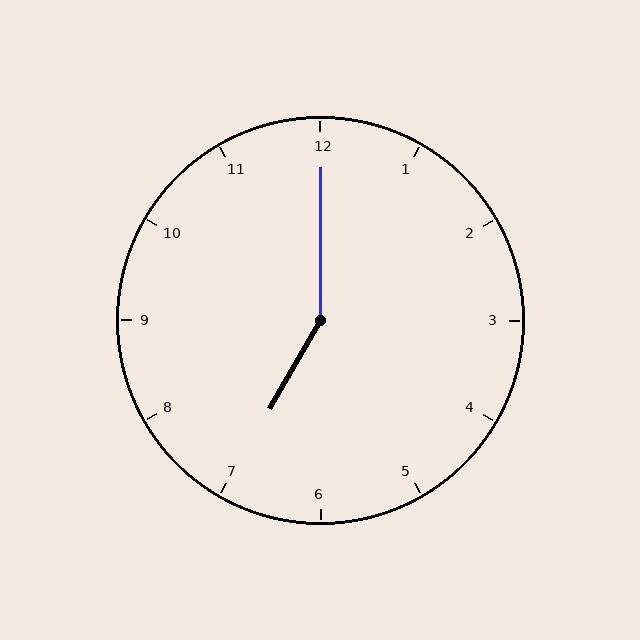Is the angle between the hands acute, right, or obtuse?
It is obtuse.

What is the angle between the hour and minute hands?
Approximately 150 degrees.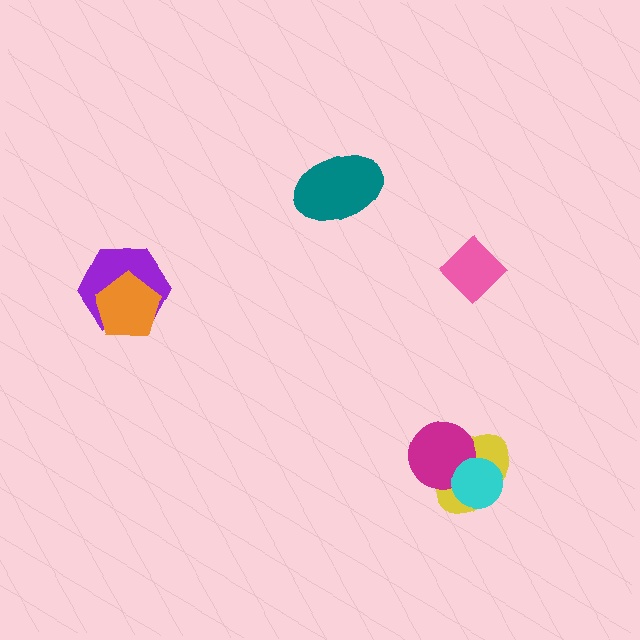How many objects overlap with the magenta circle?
2 objects overlap with the magenta circle.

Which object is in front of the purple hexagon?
The orange pentagon is in front of the purple hexagon.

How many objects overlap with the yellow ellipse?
2 objects overlap with the yellow ellipse.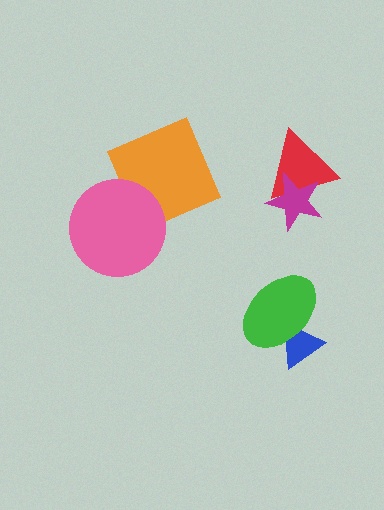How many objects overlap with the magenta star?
1 object overlaps with the magenta star.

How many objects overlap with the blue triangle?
1 object overlaps with the blue triangle.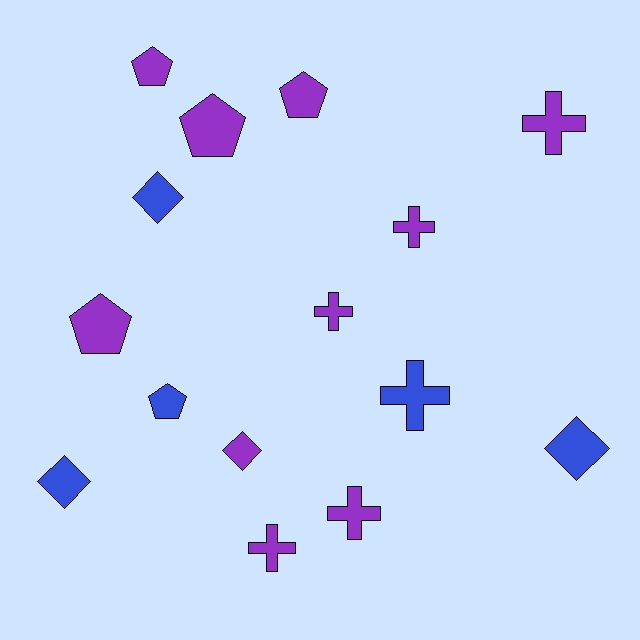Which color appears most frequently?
Purple, with 10 objects.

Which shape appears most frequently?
Cross, with 6 objects.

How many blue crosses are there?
There is 1 blue cross.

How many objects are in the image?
There are 15 objects.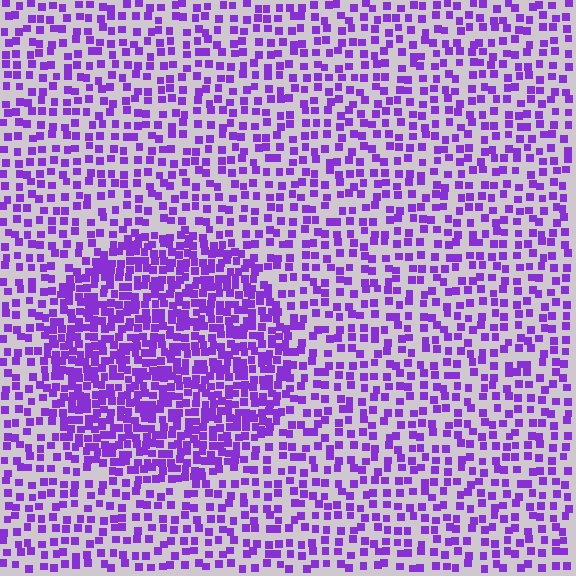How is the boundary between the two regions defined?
The boundary is defined by a change in element density (approximately 2.1x ratio). All elements are the same color, size, and shape.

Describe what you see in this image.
The image contains small purple elements arranged at two different densities. A circle-shaped region is visible where the elements are more densely packed than the surrounding area.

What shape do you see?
I see a circle.